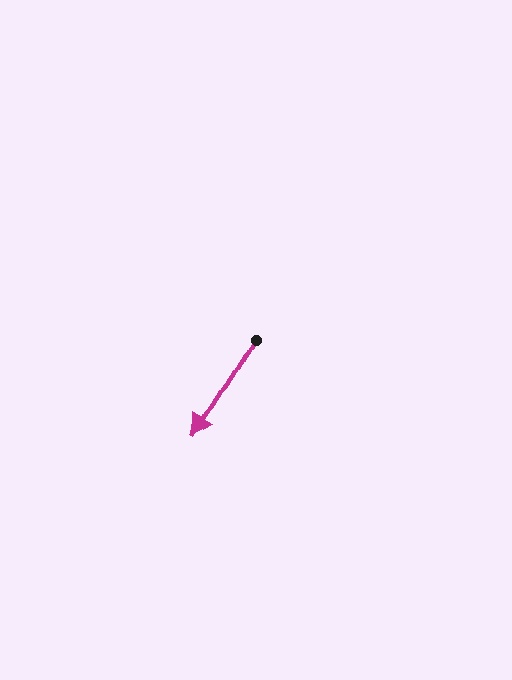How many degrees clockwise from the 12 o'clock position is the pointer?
Approximately 211 degrees.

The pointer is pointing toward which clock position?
Roughly 7 o'clock.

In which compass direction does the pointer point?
Southwest.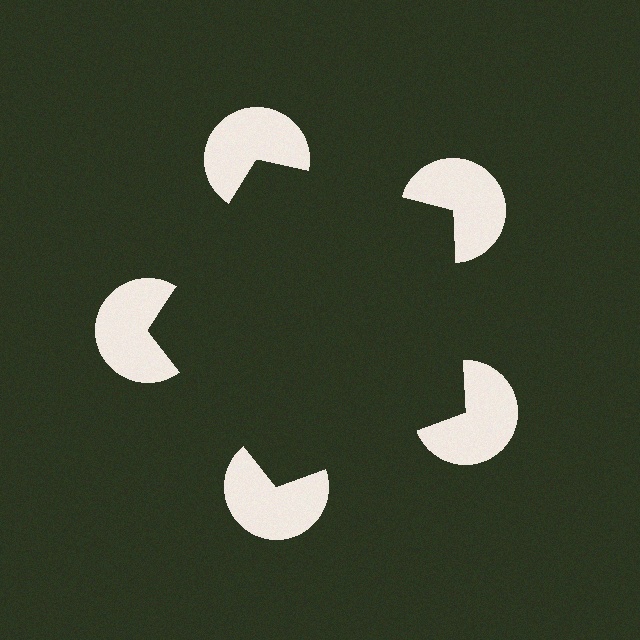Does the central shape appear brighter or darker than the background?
It typically appears slightly darker than the background, even though no actual brightness change is drawn.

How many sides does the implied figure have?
5 sides.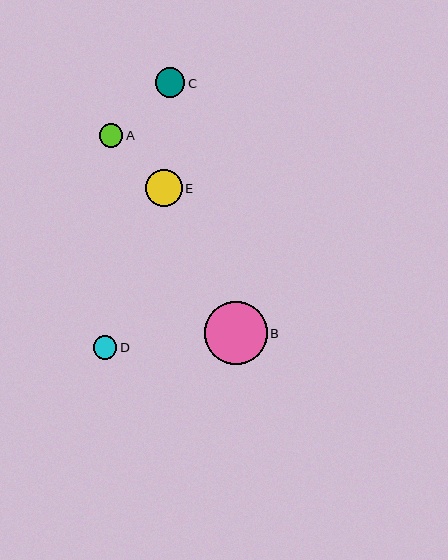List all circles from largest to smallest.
From largest to smallest: B, E, C, D, A.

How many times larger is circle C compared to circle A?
Circle C is approximately 1.3 times the size of circle A.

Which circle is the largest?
Circle B is the largest with a size of approximately 63 pixels.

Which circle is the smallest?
Circle A is the smallest with a size of approximately 24 pixels.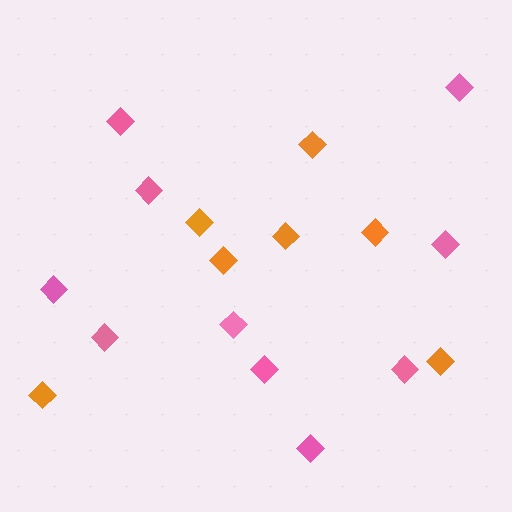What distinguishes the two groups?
There are 2 groups: one group of pink diamonds (10) and one group of orange diamonds (7).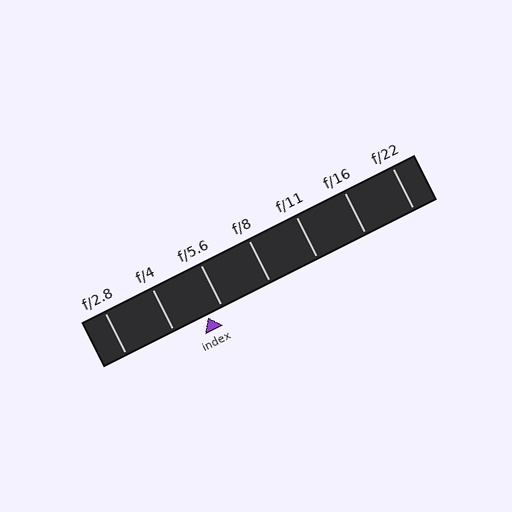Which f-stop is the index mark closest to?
The index mark is closest to f/5.6.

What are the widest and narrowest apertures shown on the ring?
The widest aperture shown is f/2.8 and the narrowest is f/22.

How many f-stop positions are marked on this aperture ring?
There are 7 f-stop positions marked.